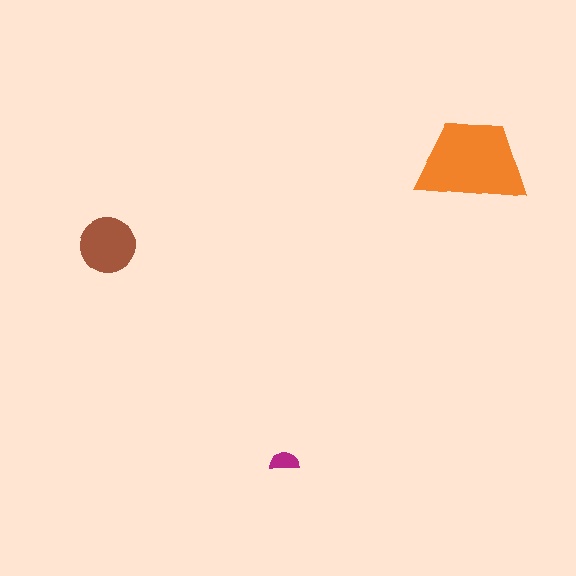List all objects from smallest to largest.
The magenta semicircle, the brown circle, the orange trapezoid.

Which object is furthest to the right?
The orange trapezoid is rightmost.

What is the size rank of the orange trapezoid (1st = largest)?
1st.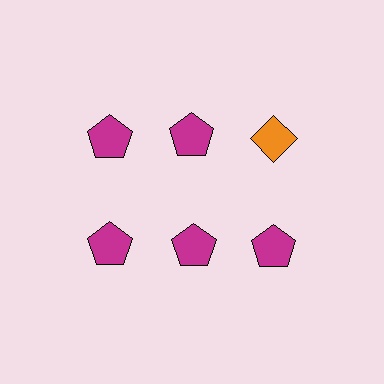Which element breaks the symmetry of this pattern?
The orange diamond in the top row, center column breaks the symmetry. All other shapes are magenta pentagons.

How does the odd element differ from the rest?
It differs in both color (orange instead of magenta) and shape (diamond instead of pentagon).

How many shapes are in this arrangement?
There are 6 shapes arranged in a grid pattern.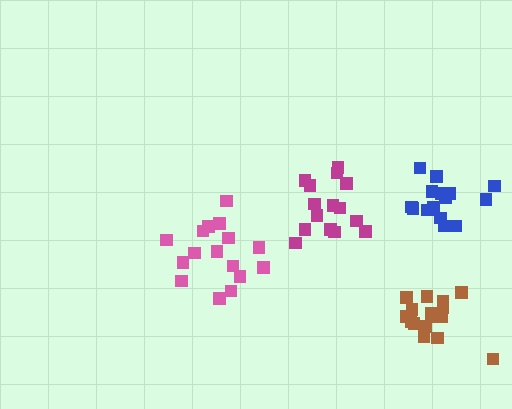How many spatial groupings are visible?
There are 4 spatial groupings.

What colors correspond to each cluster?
The clusters are colored: blue, magenta, brown, pink.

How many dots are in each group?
Group 1: 15 dots, Group 2: 15 dots, Group 3: 16 dots, Group 4: 16 dots (62 total).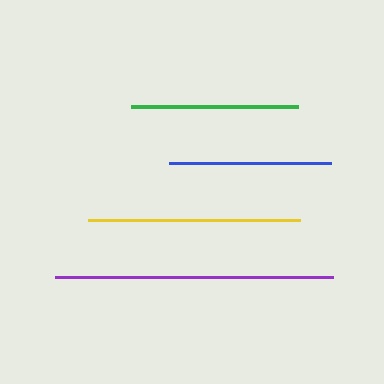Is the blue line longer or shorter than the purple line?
The purple line is longer than the blue line.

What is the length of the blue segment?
The blue segment is approximately 161 pixels long.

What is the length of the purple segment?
The purple segment is approximately 278 pixels long.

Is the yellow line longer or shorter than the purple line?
The purple line is longer than the yellow line.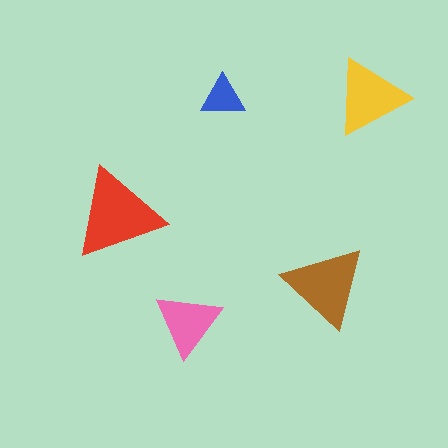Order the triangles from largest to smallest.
the red one, the brown one, the yellow one, the pink one, the blue one.